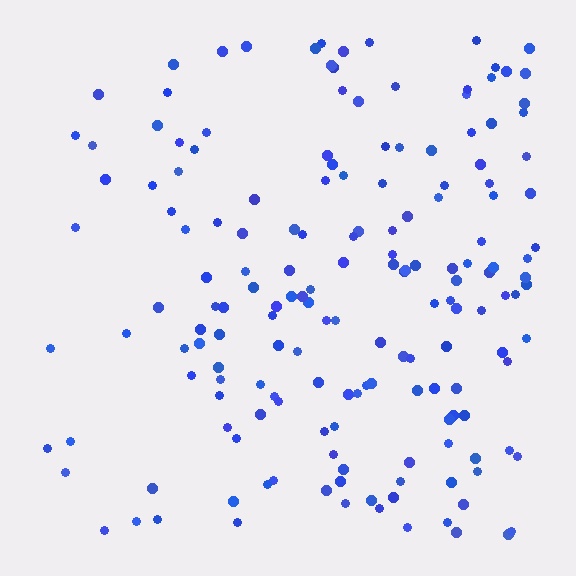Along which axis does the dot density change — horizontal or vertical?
Horizontal.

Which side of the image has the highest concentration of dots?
The right.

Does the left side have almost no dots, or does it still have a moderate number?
Still a moderate number, just noticeably fewer than the right.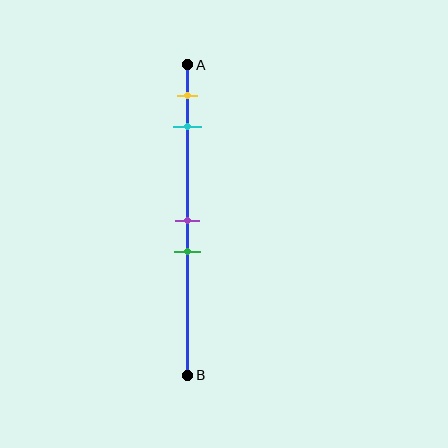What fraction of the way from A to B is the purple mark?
The purple mark is approximately 50% (0.5) of the way from A to B.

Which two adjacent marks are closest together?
The purple and green marks are the closest adjacent pair.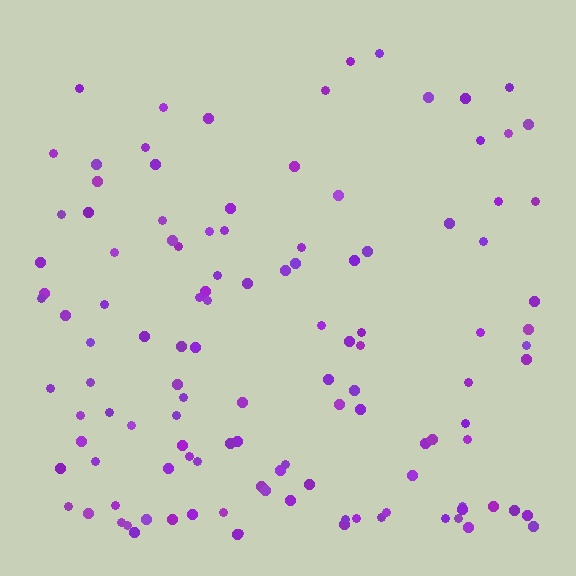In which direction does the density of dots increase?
From top to bottom, with the bottom side densest.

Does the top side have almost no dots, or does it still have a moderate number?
Still a moderate number, just noticeably fewer than the bottom.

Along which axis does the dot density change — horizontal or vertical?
Vertical.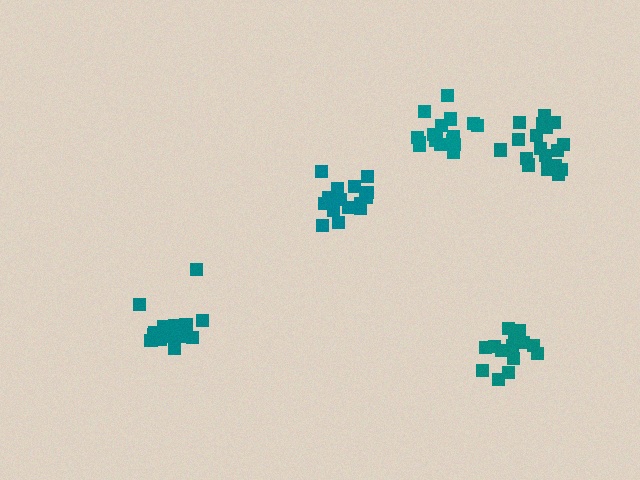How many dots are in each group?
Group 1: 16 dots, Group 2: 15 dots, Group 3: 20 dots, Group 4: 17 dots, Group 5: 19 dots (87 total).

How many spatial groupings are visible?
There are 5 spatial groupings.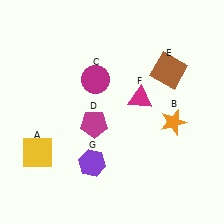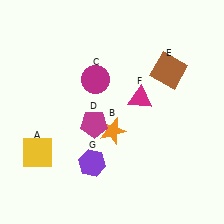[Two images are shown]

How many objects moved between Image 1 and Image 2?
1 object moved between the two images.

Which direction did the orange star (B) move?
The orange star (B) moved left.